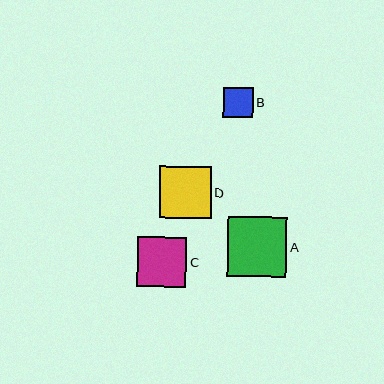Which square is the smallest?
Square B is the smallest with a size of approximately 30 pixels.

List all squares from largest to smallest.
From largest to smallest: A, D, C, B.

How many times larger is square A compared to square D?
Square A is approximately 1.2 times the size of square D.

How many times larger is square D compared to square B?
Square D is approximately 1.7 times the size of square B.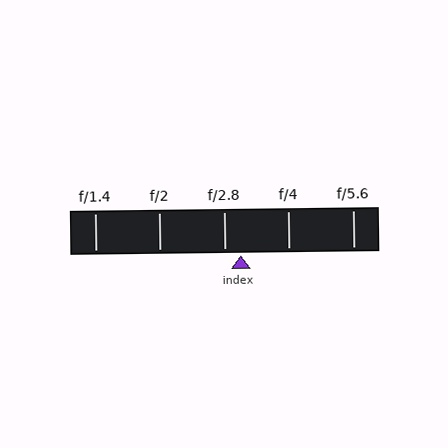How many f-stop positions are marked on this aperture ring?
There are 5 f-stop positions marked.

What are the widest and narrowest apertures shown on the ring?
The widest aperture shown is f/1.4 and the narrowest is f/5.6.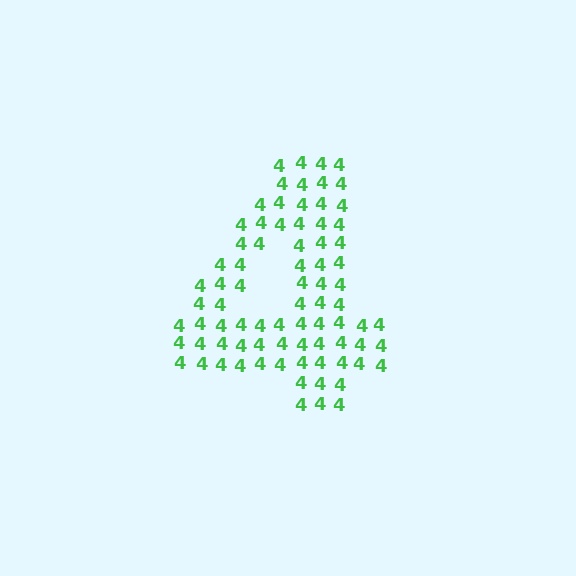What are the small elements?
The small elements are digit 4's.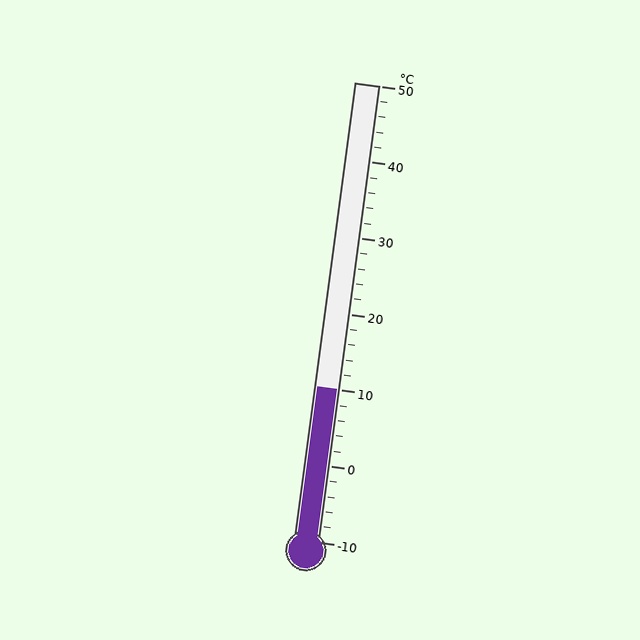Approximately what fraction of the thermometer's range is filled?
The thermometer is filled to approximately 35% of its range.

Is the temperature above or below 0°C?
The temperature is above 0°C.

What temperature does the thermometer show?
The thermometer shows approximately 10°C.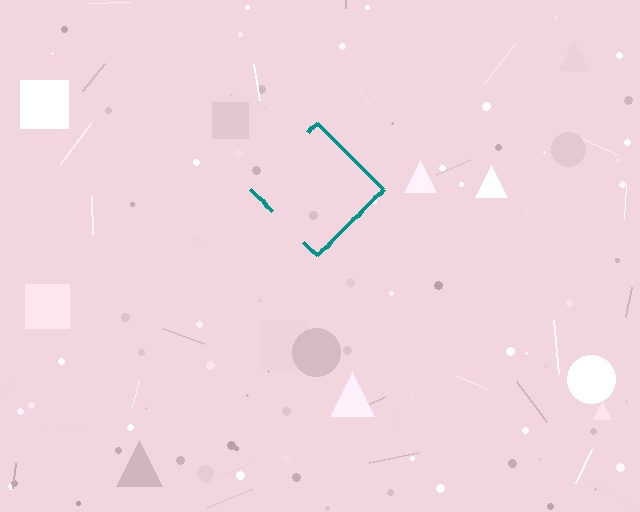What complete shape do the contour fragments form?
The contour fragments form a diamond.